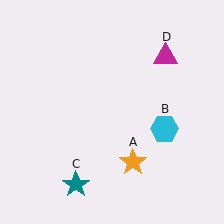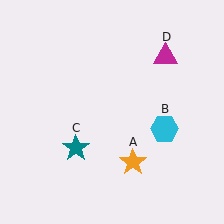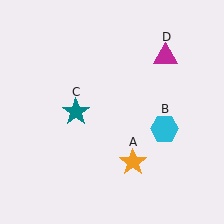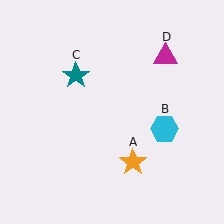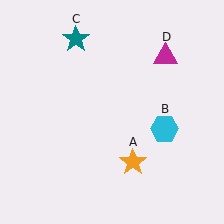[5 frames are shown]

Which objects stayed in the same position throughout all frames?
Orange star (object A) and cyan hexagon (object B) and magenta triangle (object D) remained stationary.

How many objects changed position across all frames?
1 object changed position: teal star (object C).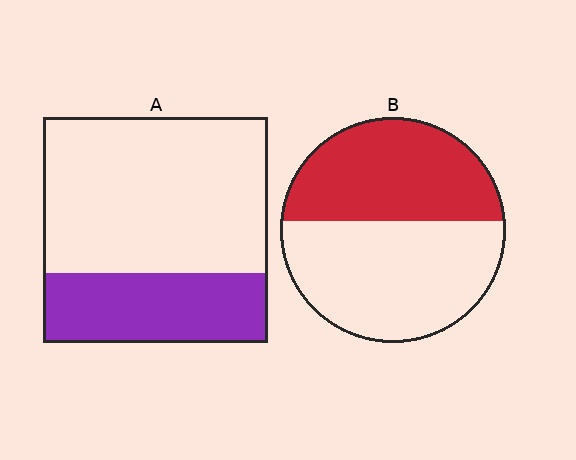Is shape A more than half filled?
No.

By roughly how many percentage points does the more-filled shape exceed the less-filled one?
By roughly 15 percentage points (B over A).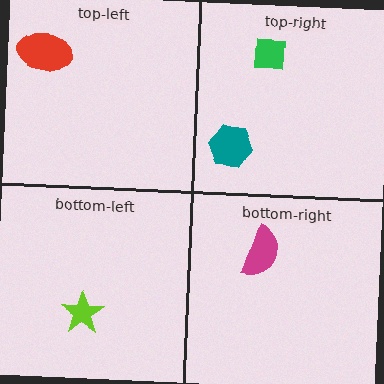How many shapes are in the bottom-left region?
1.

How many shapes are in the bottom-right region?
1.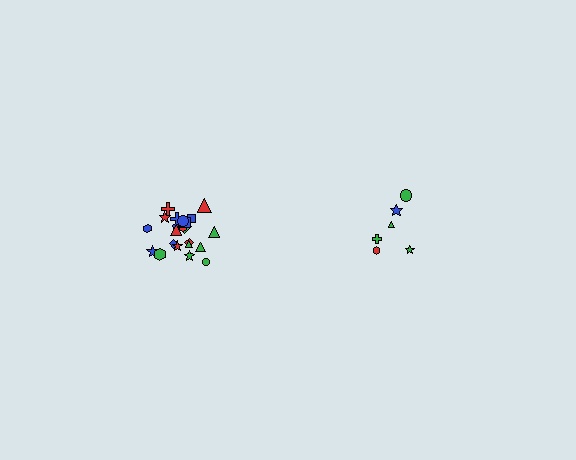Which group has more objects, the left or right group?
The left group.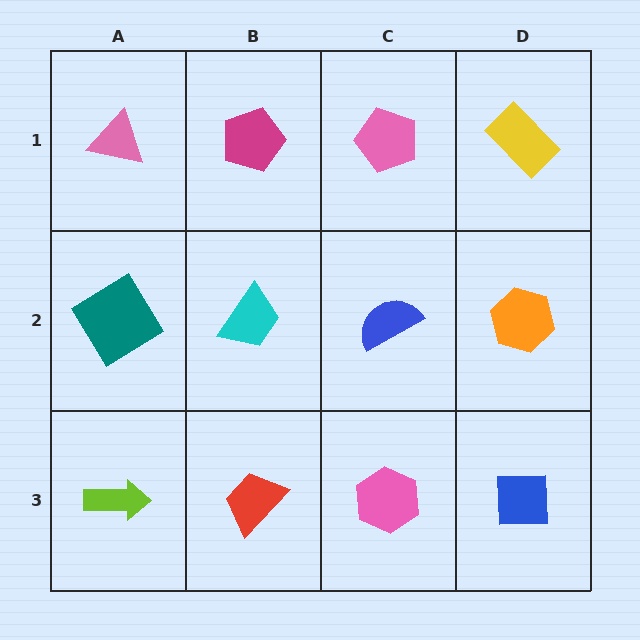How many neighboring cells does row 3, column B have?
3.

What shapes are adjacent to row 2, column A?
A pink triangle (row 1, column A), a lime arrow (row 3, column A), a cyan trapezoid (row 2, column B).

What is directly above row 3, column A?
A teal diamond.